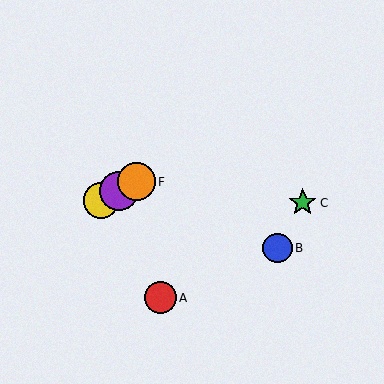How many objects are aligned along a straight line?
3 objects (D, E, F) are aligned along a straight line.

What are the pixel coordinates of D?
Object D is at (101, 201).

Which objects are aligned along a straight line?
Objects D, E, F are aligned along a straight line.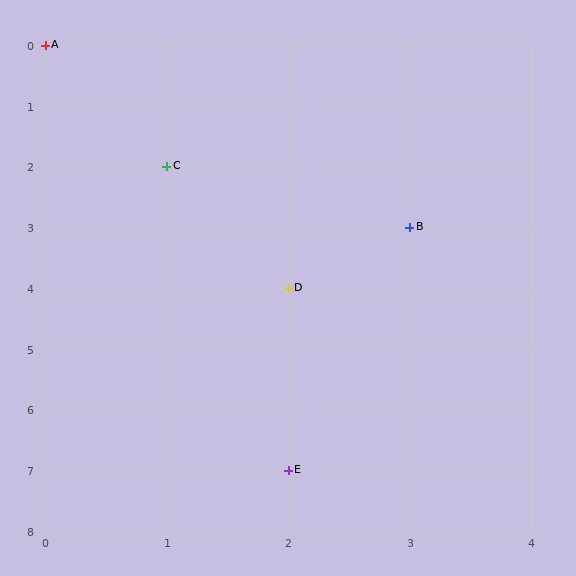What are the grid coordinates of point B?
Point B is at grid coordinates (3, 3).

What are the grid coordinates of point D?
Point D is at grid coordinates (2, 4).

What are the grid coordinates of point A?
Point A is at grid coordinates (0, 0).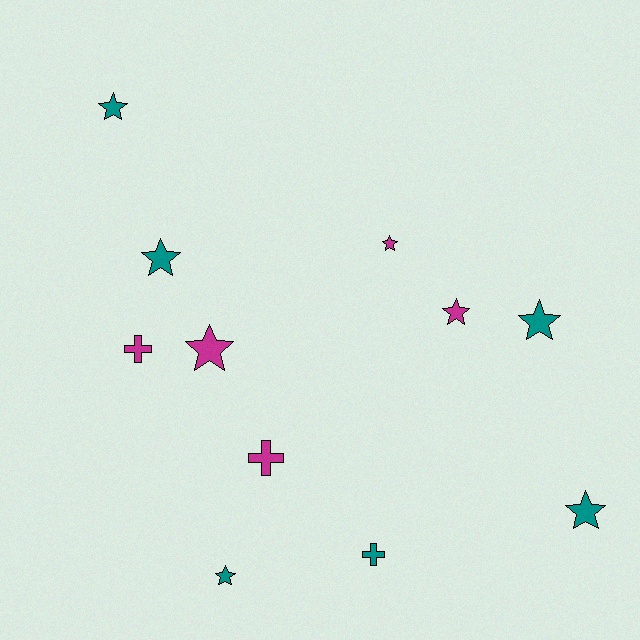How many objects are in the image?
There are 11 objects.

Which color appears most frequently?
Teal, with 6 objects.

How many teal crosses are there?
There is 1 teal cross.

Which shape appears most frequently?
Star, with 8 objects.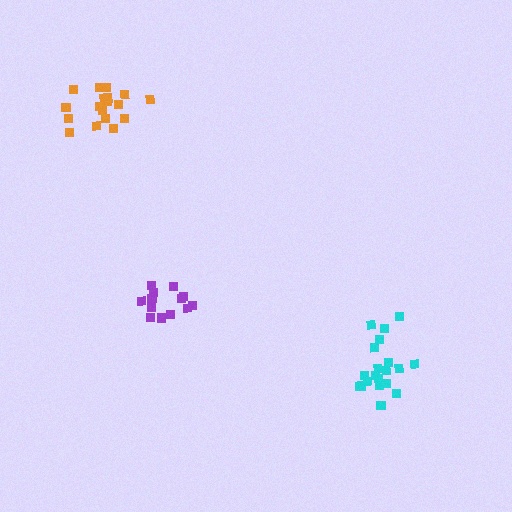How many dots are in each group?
Group 1: 18 dots, Group 2: 20 dots, Group 3: 14 dots (52 total).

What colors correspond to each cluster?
The clusters are colored: orange, cyan, purple.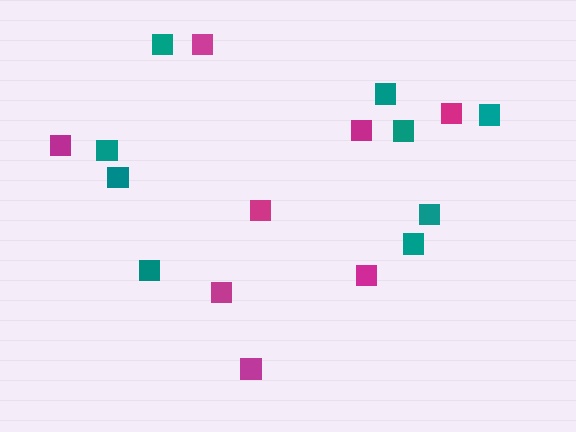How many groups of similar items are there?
There are 2 groups: one group of magenta squares (8) and one group of teal squares (9).